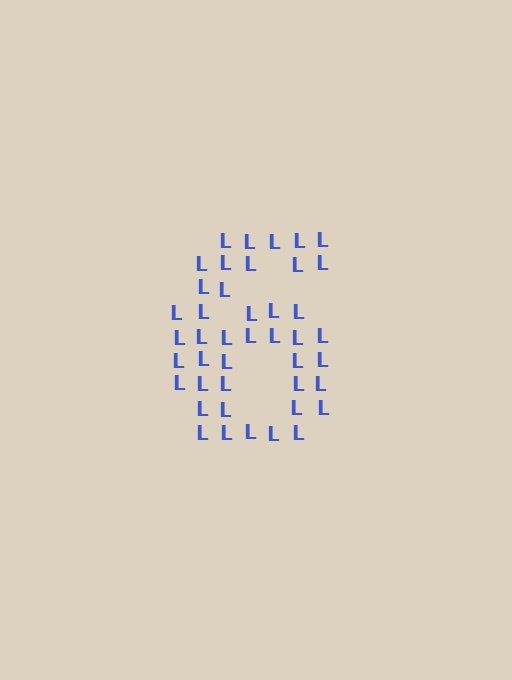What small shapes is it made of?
It is made of small letter L's.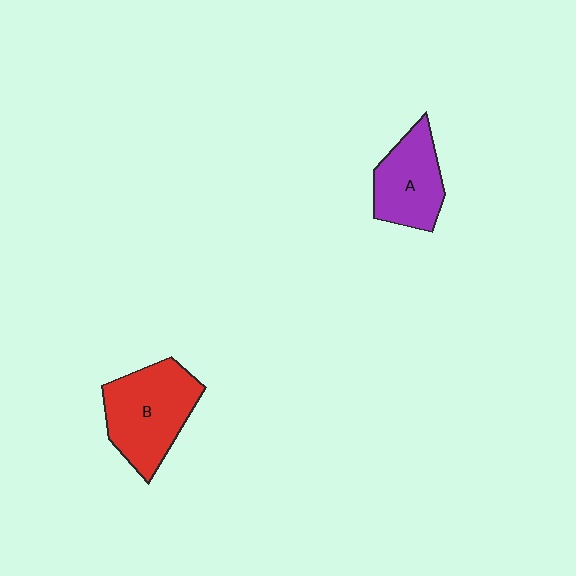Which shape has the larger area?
Shape B (red).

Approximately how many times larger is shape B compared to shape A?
Approximately 1.3 times.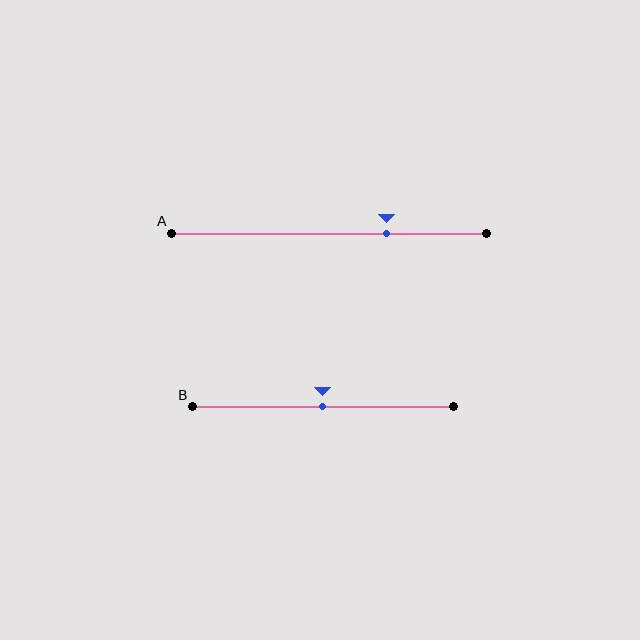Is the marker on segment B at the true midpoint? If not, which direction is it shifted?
Yes, the marker on segment B is at the true midpoint.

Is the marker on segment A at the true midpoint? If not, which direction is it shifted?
No, the marker on segment A is shifted to the right by about 18% of the segment length.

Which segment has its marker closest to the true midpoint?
Segment B has its marker closest to the true midpoint.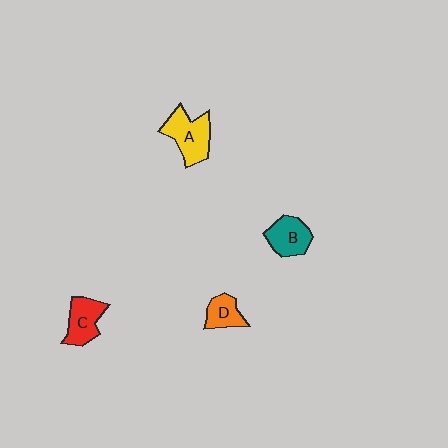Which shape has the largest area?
Shape A (yellow).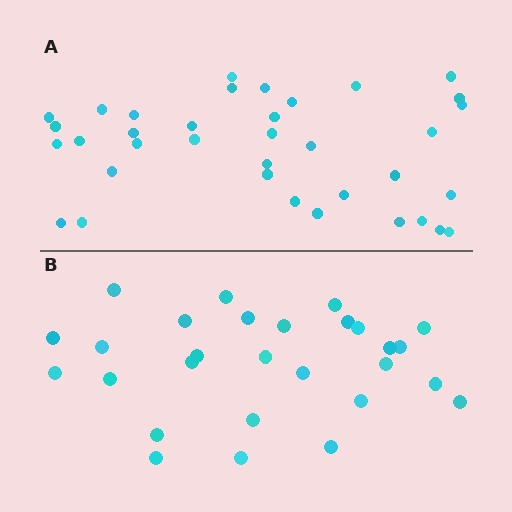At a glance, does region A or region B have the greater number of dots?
Region A (the top region) has more dots.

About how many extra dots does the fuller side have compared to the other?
Region A has roughly 8 or so more dots than region B.